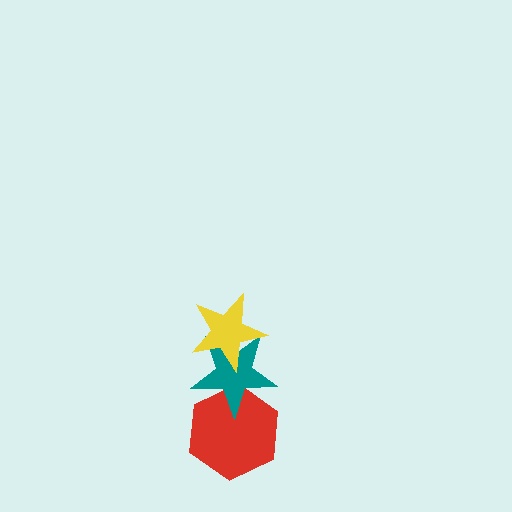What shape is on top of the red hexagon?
The teal star is on top of the red hexagon.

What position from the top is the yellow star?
The yellow star is 1st from the top.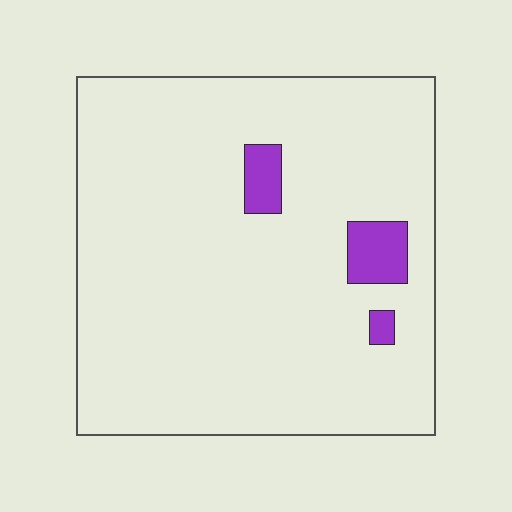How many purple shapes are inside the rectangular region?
3.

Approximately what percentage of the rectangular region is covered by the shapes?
Approximately 5%.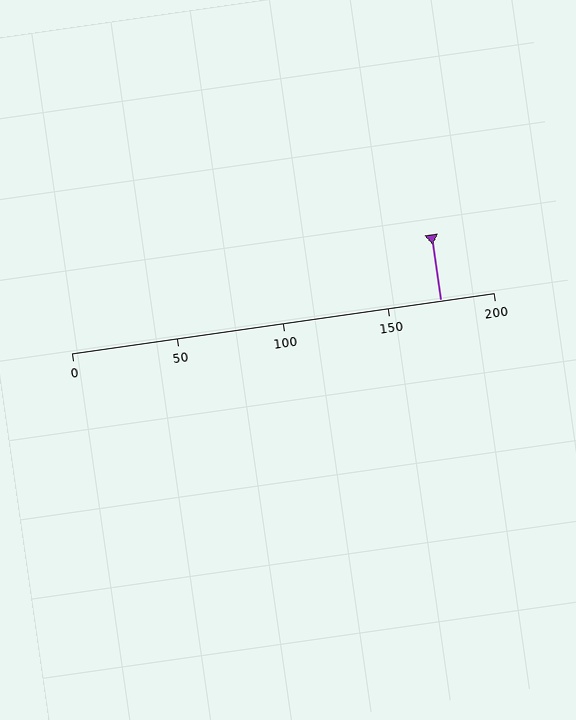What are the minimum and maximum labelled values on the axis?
The axis runs from 0 to 200.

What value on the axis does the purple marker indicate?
The marker indicates approximately 175.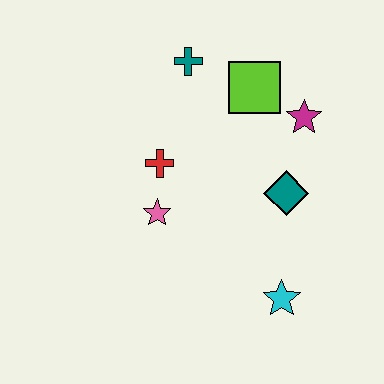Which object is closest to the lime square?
The magenta star is closest to the lime square.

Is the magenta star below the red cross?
No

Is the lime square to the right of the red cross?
Yes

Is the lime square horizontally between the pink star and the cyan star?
Yes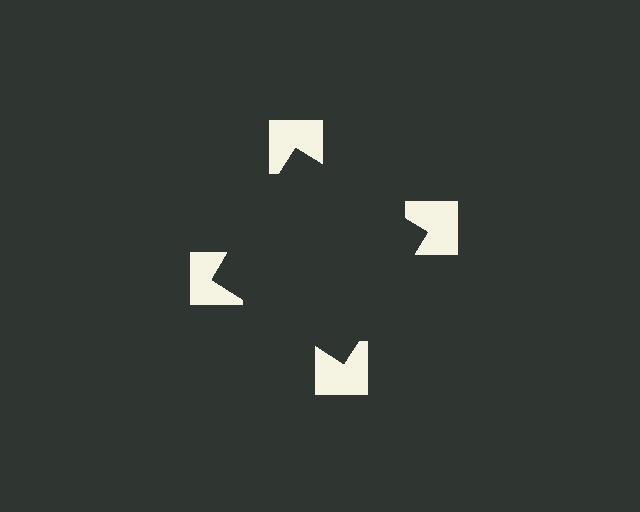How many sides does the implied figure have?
4 sides.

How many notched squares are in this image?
There are 4 — one at each vertex of the illusory square.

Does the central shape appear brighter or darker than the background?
It typically appears slightly darker than the background, even though no actual brightness change is drawn.